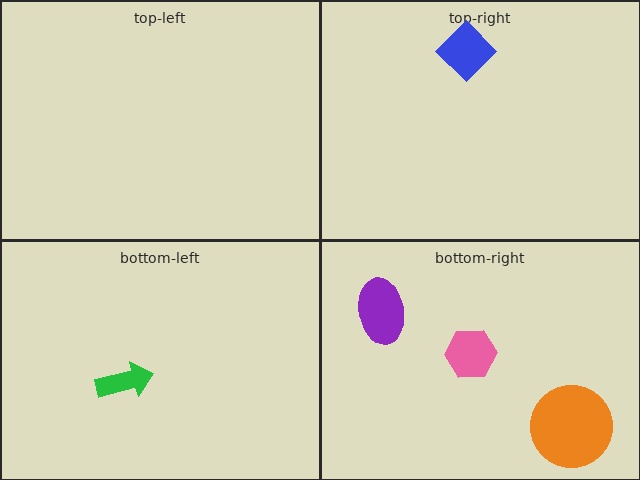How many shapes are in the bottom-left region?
1.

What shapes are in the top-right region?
The blue diamond.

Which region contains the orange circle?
The bottom-right region.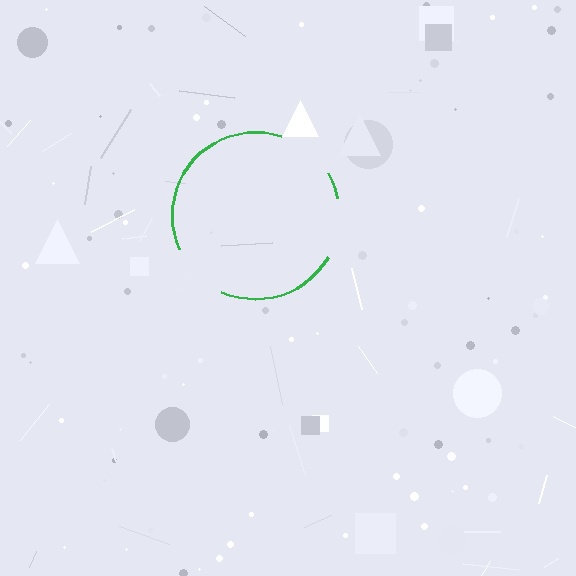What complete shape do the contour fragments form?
The contour fragments form a circle.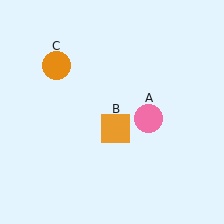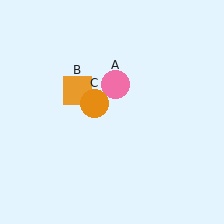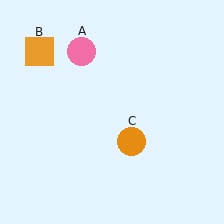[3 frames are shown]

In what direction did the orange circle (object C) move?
The orange circle (object C) moved down and to the right.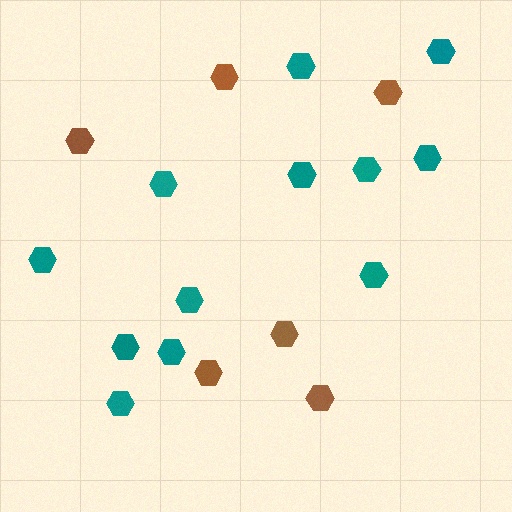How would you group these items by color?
There are 2 groups: one group of teal hexagons (12) and one group of brown hexagons (6).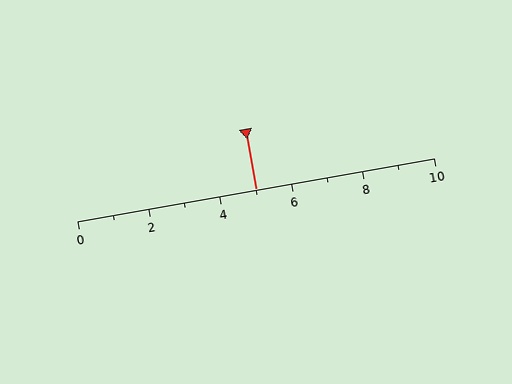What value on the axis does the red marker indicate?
The marker indicates approximately 5.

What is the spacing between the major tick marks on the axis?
The major ticks are spaced 2 apart.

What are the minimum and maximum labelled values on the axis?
The axis runs from 0 to 10.